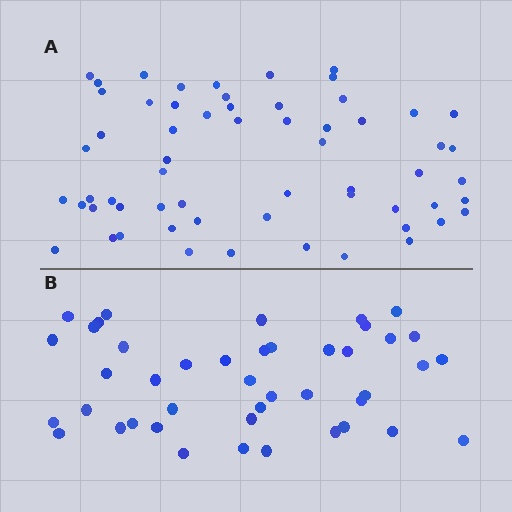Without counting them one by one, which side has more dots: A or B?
Region A (the top region) has more dots.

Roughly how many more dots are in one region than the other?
Region A has approximately 15 more dots than region B.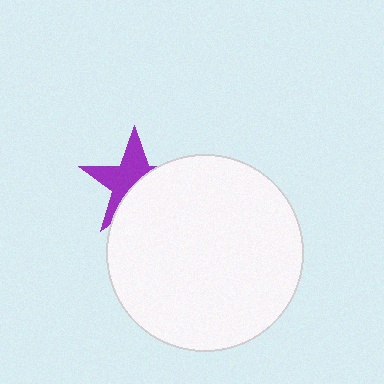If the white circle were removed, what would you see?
You would see the complete purple star.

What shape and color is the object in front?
The object in front is a white circle.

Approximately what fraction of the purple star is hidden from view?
Roughly 48% of the purple star is hidden behind the white circle.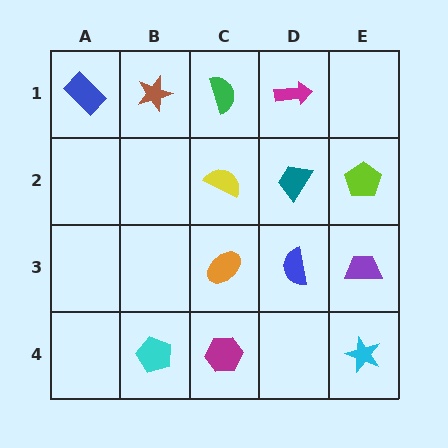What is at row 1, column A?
A blue rectangle.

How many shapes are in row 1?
4 shapes.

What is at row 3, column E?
A purple trapezoid.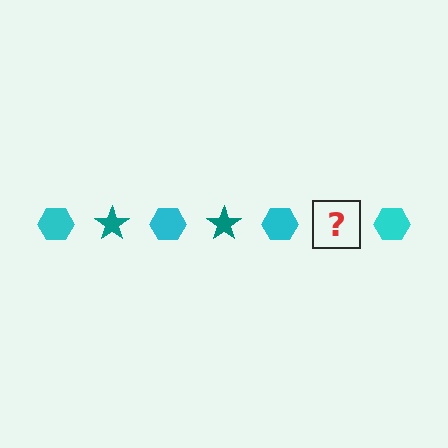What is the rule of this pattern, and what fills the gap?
The rule is that the pattern alternates between cyan hexagon and teal star. The gap should be filled with a teal star.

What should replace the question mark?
The question mark should be replaced with a teal star.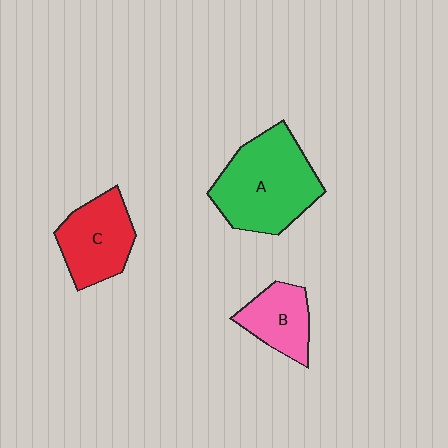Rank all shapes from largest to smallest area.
From largest to smallest: A (green), C (red), B (pink).